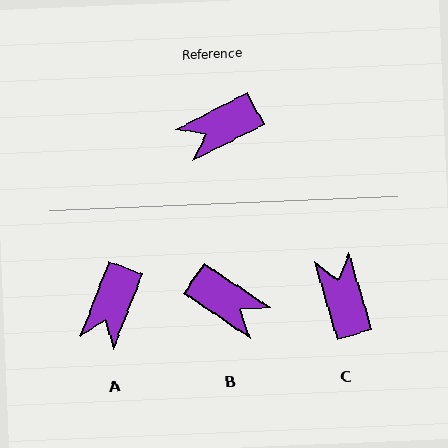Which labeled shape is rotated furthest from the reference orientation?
B, about 119 degrees away.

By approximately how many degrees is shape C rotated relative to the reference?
Approximately 101 degrees clockwise.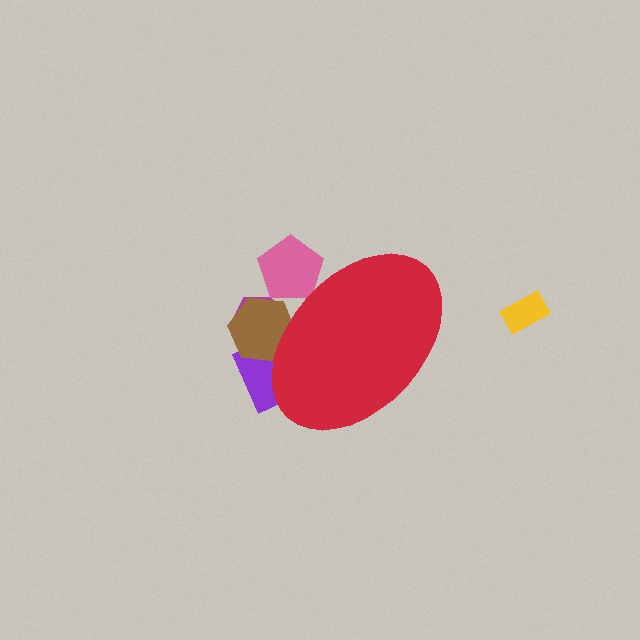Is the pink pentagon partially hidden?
Yes, the pink pentagon is partially hidden behind the red ellipse.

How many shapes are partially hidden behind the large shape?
4 shapes are partially hidden.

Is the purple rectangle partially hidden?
Yes, the purple rectangle is partially hidden behind the red ellipse.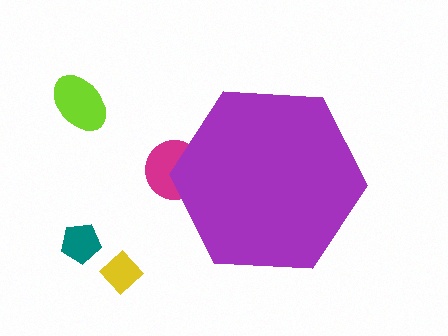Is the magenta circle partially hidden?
Yes, the magenta circle is partially hidden behind the purple hexagon.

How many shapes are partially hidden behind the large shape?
1 shape is partially hidden.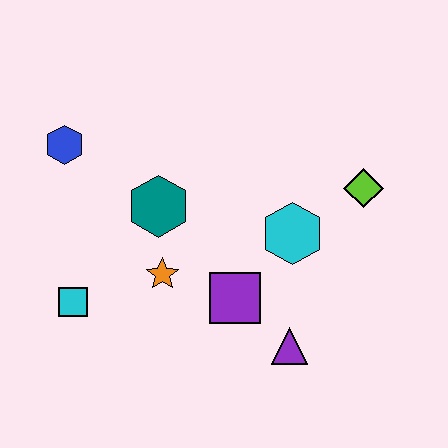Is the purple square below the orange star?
Yes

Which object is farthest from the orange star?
The lime diamond is farthest from the orange star.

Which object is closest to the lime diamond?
The cyan hexagon is closest to the lime diamond.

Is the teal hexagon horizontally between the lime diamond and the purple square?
No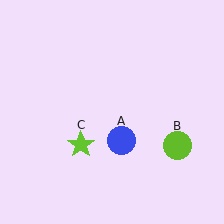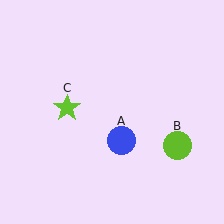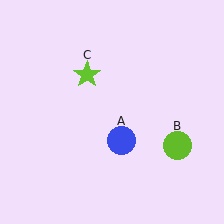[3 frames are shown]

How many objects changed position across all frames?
1 object changed position: lime star (object C).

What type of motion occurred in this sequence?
The lime star (object C) rotated clockwise around the center of the scene.